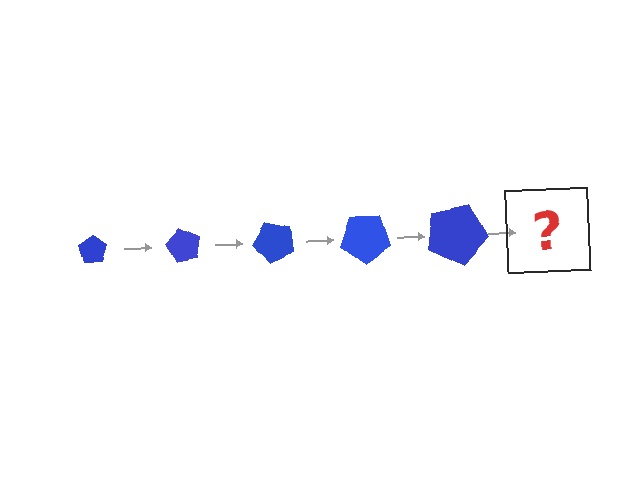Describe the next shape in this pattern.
It should be a pentagon, larger than the previous one and rotated 300 degrees from the start.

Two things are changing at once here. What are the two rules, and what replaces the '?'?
The two rules are that the pentagon grows larger each step and it rotates 60 degrees each step. The '?' should be a pentagon, larger than the previous one and rotated 300 degrees from the start.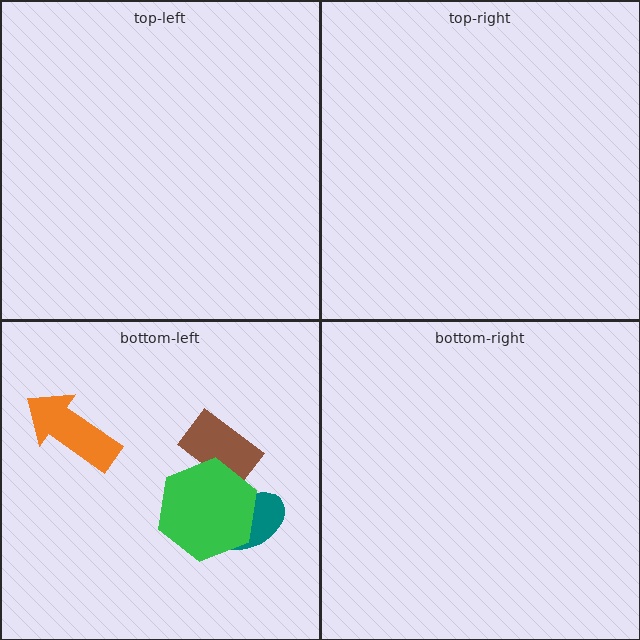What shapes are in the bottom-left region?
The brown rectangle, the orange arrow, the teal ellipse, the green hexagon.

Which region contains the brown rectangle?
The bottom-left region.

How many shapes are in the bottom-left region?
4.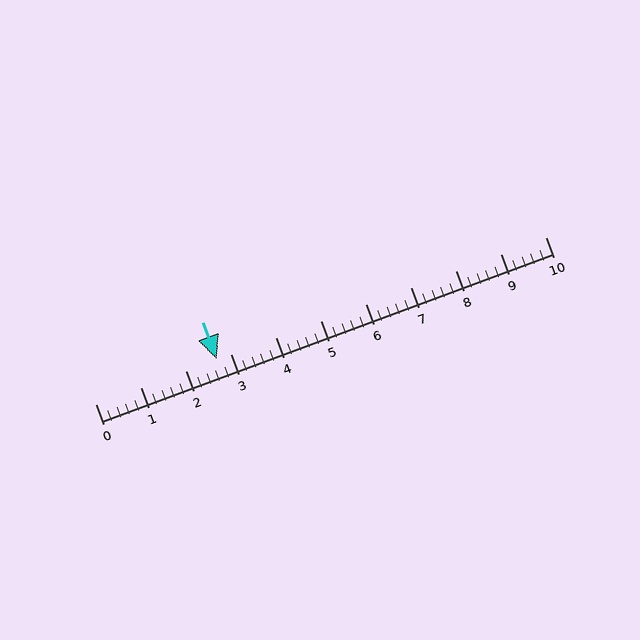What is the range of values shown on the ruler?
The ruler shows values from 0 to 10.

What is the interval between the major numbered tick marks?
The major tick marks are spaced 1 units apart.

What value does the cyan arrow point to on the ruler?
The cyan arrow points to approximately 2.7.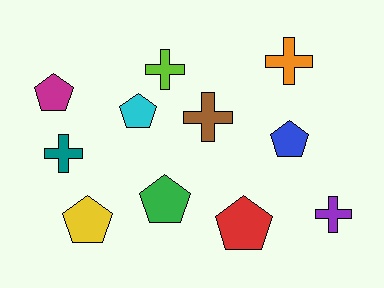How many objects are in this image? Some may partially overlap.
There are 11 objects.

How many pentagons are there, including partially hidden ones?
There are 6 pentagons.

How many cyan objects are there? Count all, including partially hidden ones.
There is 1 cyan object.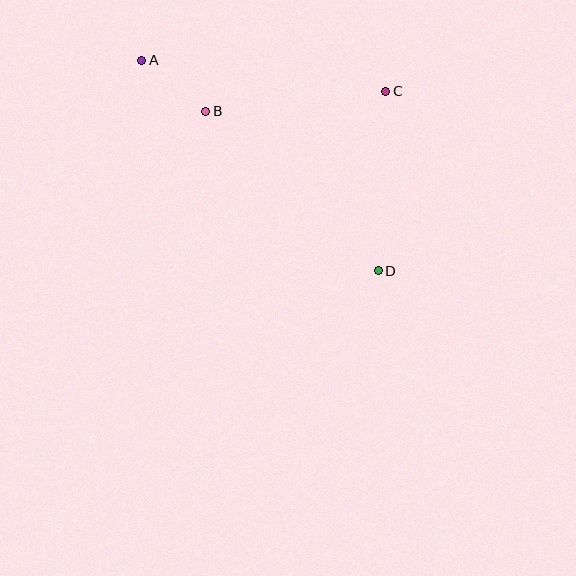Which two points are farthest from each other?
Points A and D are farthest from each other.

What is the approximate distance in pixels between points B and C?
The distance between B and C is approximately 181 pixels.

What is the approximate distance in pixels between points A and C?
The distance between A and C is approximately 246 pixels.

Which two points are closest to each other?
Points A and B are closest to each other.